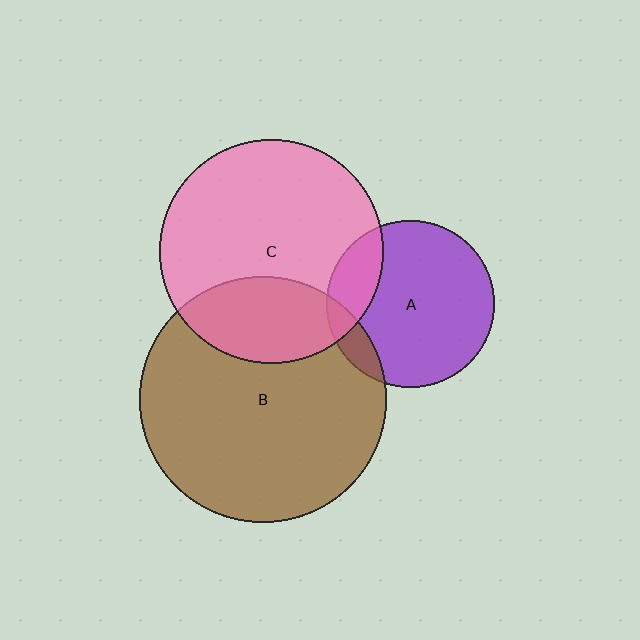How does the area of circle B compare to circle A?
Approximately 2.2 times.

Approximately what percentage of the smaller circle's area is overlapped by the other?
Approximately 20%.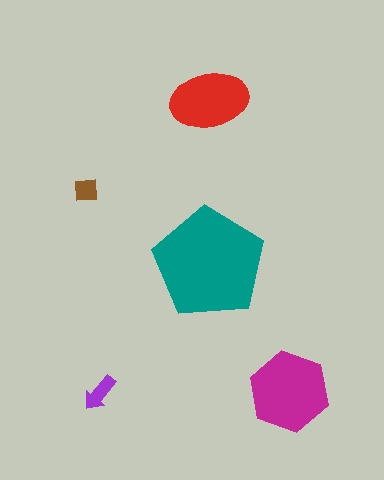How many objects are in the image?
There are 5 objects in the image.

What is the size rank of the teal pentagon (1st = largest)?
1st.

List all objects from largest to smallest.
The teal pentagon, the magenta hexagon, the red ellipse, the purple arrow, the brown square.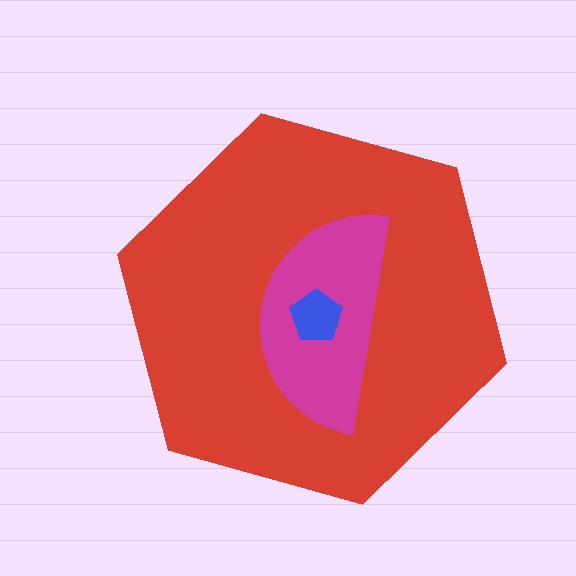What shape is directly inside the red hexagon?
The magenta semicircle.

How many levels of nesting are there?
3.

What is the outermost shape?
The red hexagon.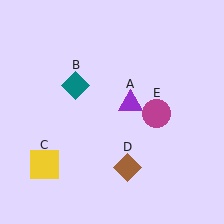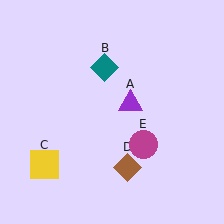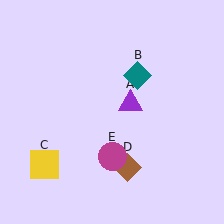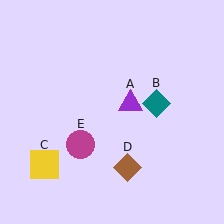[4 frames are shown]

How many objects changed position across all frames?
2 objects changed position: teal diamond (object B), magenta circle (object E).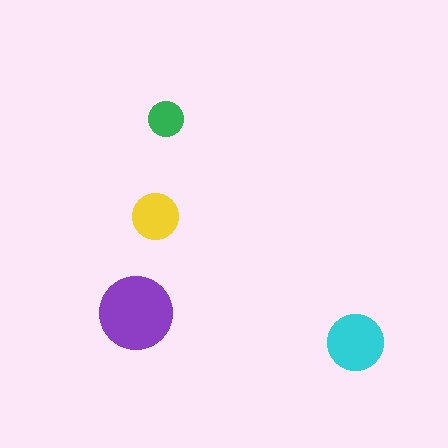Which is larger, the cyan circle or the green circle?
The cyan one.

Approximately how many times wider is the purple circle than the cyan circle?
About 1.5 times wider.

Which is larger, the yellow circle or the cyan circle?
The cyan one.